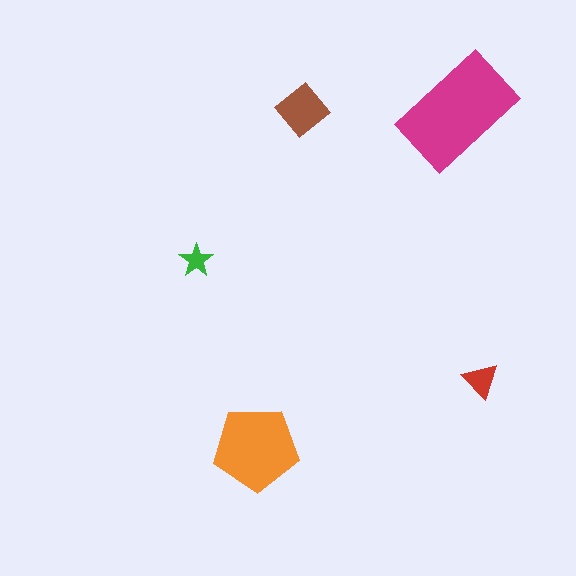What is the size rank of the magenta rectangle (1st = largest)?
1st.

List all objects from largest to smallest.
The magenta rectangle, the orange pentagon, the brown diamond, the red triangle, the green star.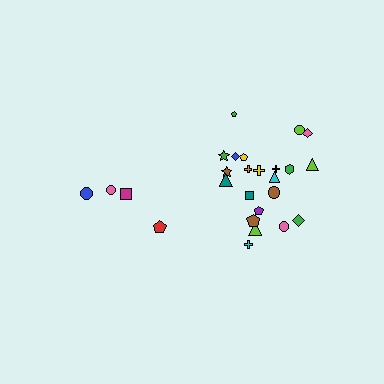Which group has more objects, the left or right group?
The right group.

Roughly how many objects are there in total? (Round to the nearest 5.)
Roughly 25 objects in total.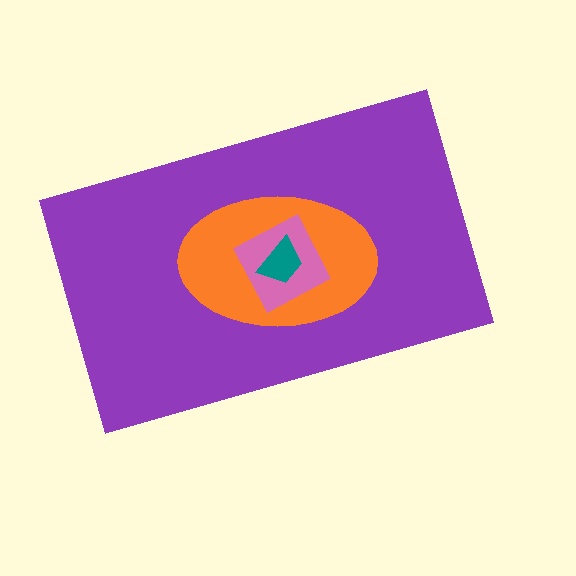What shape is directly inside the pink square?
The teal trapezoid.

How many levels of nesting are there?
4.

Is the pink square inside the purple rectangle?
Yes.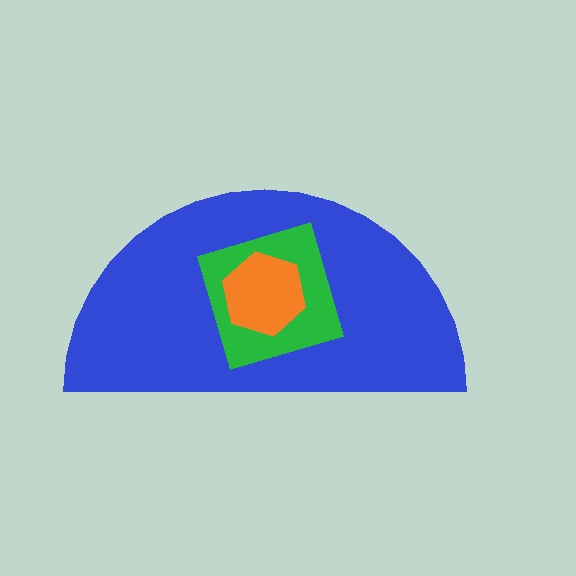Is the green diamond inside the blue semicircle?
Yes.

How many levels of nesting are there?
3.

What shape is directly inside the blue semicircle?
The green diamond.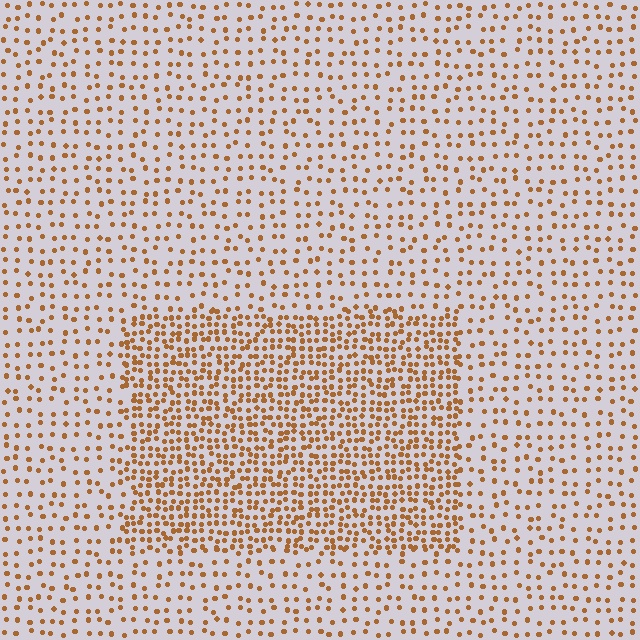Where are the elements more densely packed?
The elements are more densely packed inside the rectangle boundary.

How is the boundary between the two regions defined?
The boundary is defined by a change in element density (approximately 2.3x ratio). All elements are the same color, size, and shape.